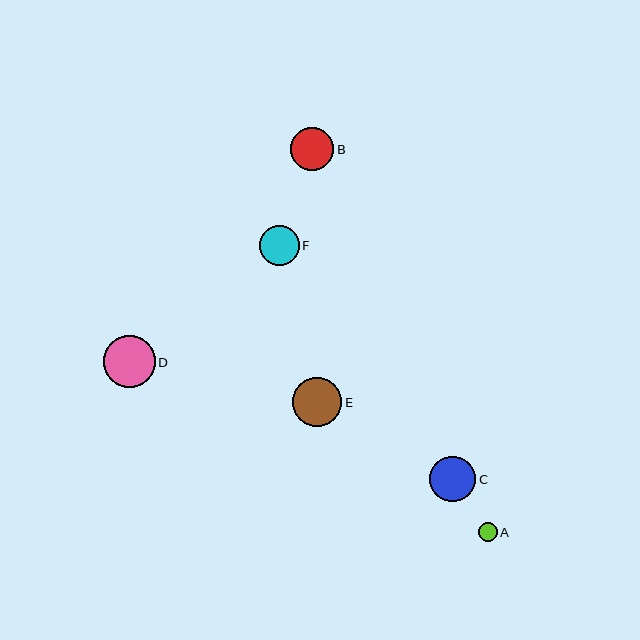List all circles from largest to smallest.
From largest to smallest: D, E, C, B, F, A.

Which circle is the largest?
Circle D is the largest with a size of approximately 52 pixels.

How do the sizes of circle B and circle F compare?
Circle B and circle F are approximately the same size.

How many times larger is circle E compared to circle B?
Circle E is approximately 1.1 times the size of circle B.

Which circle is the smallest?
Circle A is the smallest with a size of approximately 19 pixels.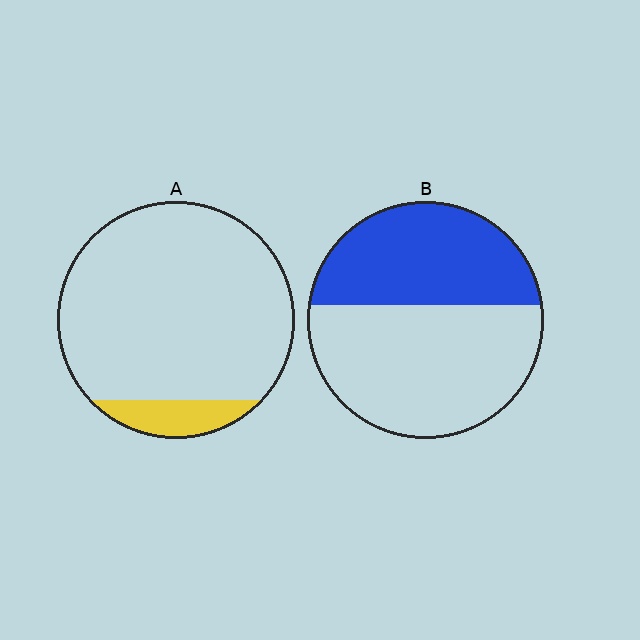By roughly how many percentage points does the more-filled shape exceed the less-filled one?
By roughly 30 percentage points (B over A).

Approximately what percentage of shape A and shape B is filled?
A is approximately 10% and B is approximately 40%.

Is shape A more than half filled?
No.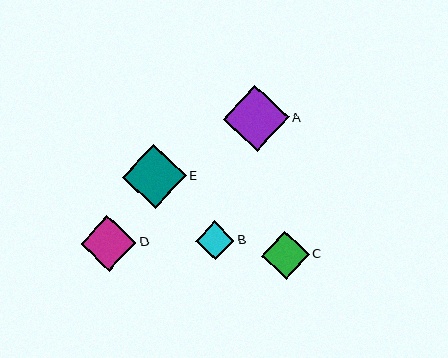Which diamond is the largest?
Diamond A is the largest with a size of approximately 66 pixels.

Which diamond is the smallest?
Diamond B is the smallest with a size of approximately 38 pixels.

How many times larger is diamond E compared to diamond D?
Diamond E is approximately 1.2 times the size of diamond D.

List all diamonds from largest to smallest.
From largest to smallest: A, E, D, C, B.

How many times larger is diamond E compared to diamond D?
Diamond E is approximately 1.2 times the size of diamond D.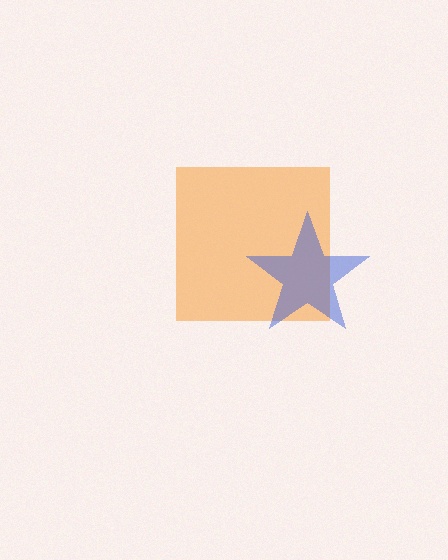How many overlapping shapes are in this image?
There are 2 overlapping shapes in the image.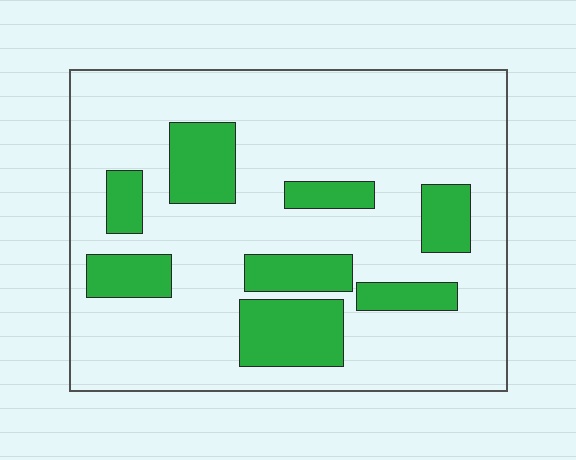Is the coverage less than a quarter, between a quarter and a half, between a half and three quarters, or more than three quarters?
Less than a quarter.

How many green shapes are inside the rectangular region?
8.